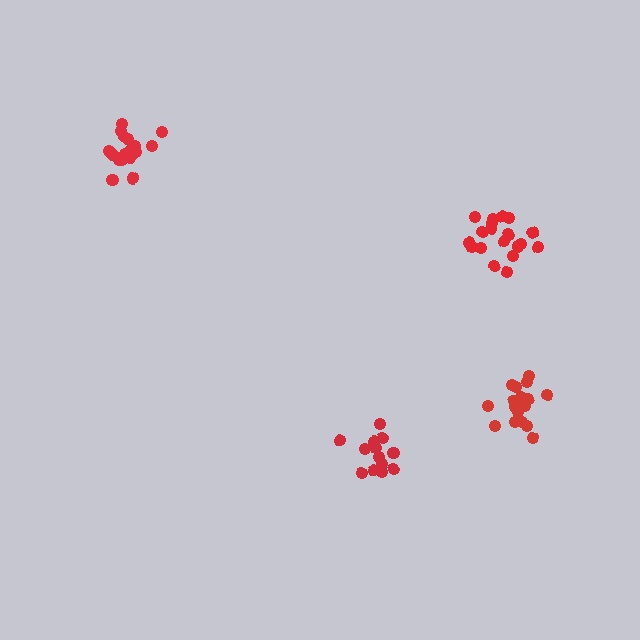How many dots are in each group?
Group 1: 19 dots, Group 2: 19 dots, Group 3: 19 dots, Group 4: 13 dots (70 total).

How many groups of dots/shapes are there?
There are 4 groups.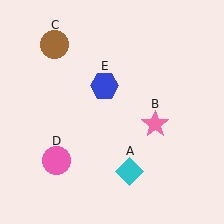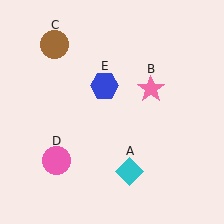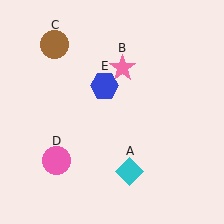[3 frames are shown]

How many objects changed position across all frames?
1 object changed position: pink star (object B).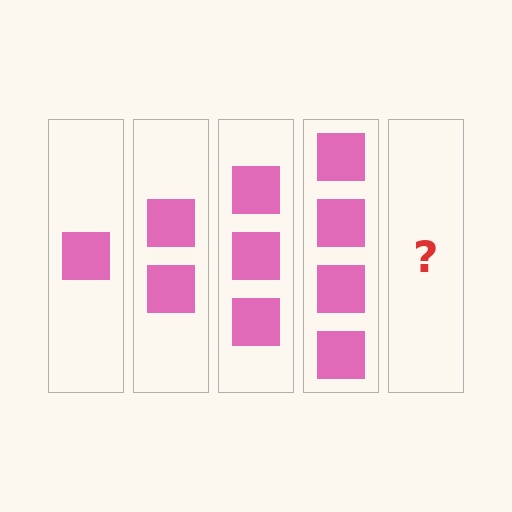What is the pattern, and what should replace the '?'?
The pattern is that each step adds one more square. The '?' should be 5 squares.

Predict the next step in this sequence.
The next step is 5 squares.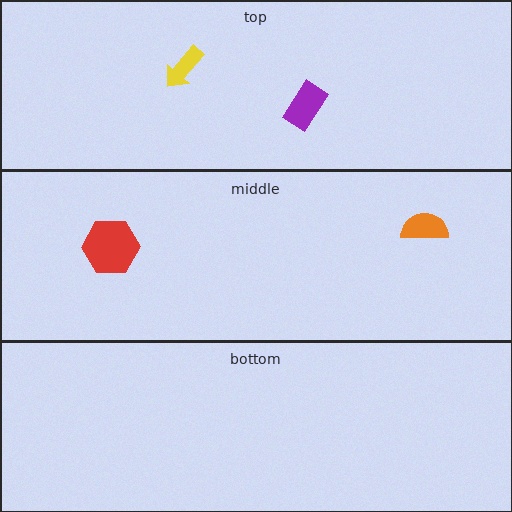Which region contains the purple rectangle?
The top region.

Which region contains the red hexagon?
The middle region.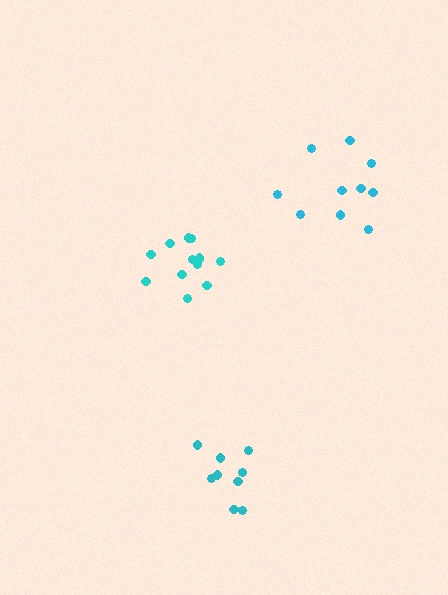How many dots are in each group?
Group 1: 13 dots, Group 2: 9 dots, Group 3: 10 dots (32 total).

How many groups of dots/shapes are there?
There are 3 groups.